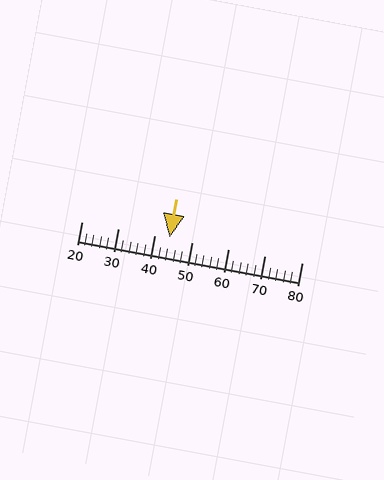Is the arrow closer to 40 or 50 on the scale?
The arrow is closer to 40.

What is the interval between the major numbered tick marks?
The major tick marks are spaced 10 units apart.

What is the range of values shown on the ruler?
The ruler shows values from 20 to 80.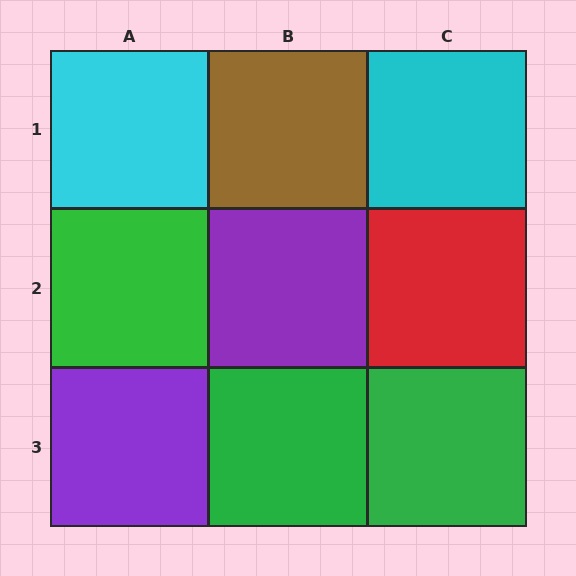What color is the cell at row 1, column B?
Brown.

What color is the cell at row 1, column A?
Cyan.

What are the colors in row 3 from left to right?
Purple, green, green.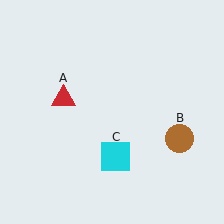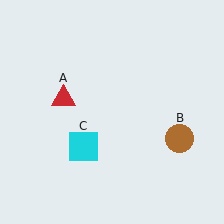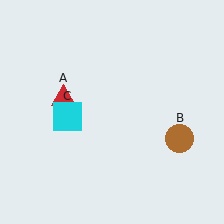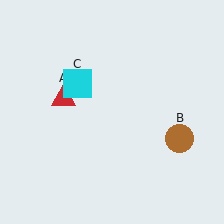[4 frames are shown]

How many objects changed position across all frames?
1 object changed position: cyan square (object C).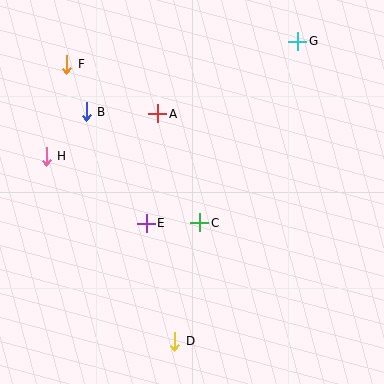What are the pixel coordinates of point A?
Point A is at (158, 114).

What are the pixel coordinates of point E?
Point E is at (146, 223).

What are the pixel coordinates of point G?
Point G is at (298, 41).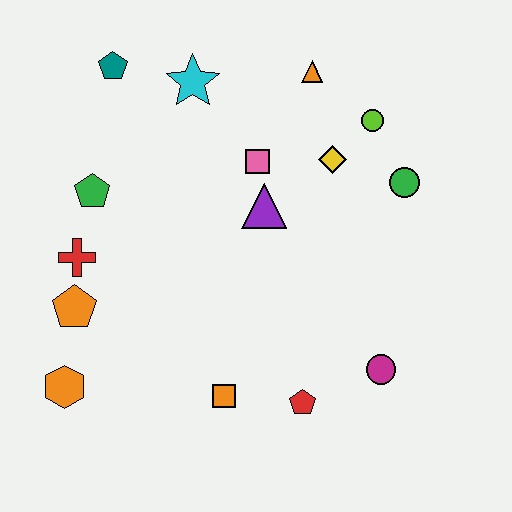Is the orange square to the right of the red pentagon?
No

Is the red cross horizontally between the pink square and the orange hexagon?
Yes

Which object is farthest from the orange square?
The teal pentagon is farthest from the orange square.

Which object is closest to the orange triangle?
The lime circle is closest to the orange triangle.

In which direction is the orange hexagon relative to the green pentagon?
The orange hexagon is below the green pentagon.